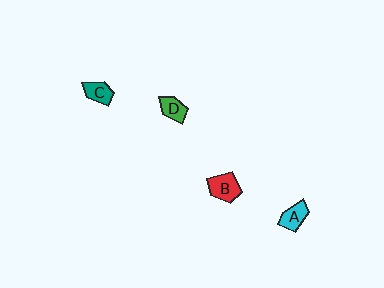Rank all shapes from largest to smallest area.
From largest to smallest: B (red), A (cyan), D (green), C (teal).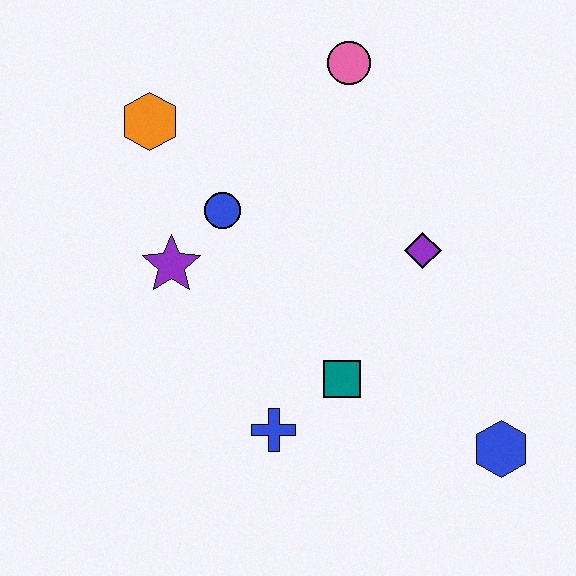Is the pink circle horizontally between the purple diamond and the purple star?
Yes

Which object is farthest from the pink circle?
The blue hexagon is farthest from the pink circle.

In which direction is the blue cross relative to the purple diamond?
The blue cross is below the purple diamond.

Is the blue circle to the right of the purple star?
Yes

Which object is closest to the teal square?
The blue cross is closest to the teal square.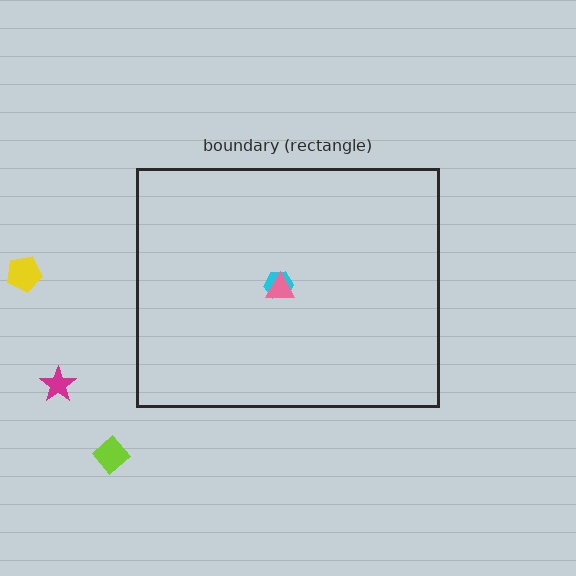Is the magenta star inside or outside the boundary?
Outside.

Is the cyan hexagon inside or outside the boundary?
Inside.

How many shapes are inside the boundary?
2 inside, 3 outside.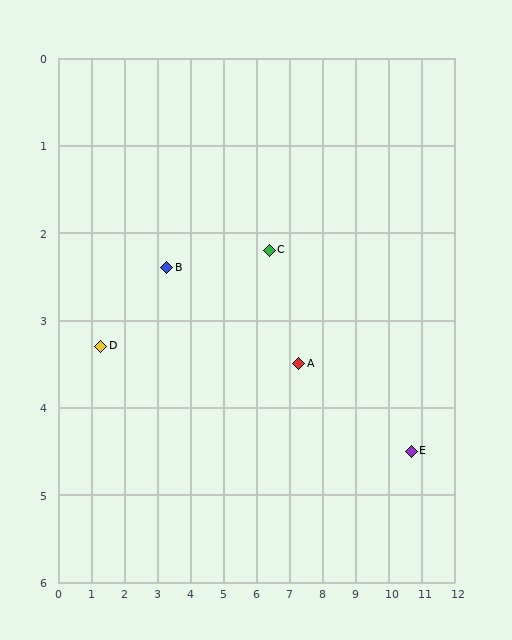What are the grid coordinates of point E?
Point E is at approximately (10.7, 4.5).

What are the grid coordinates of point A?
Point A is at approximately (7.3, 3.5).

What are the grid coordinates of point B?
Point B is at approximately (3.3, 2.4).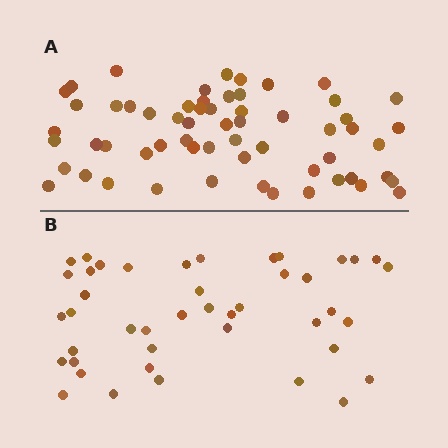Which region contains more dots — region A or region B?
Region A (the top region) has more dots.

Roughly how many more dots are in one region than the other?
Region A has approximately 15 more dots than region B.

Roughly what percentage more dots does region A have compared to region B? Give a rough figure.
About 40% more.